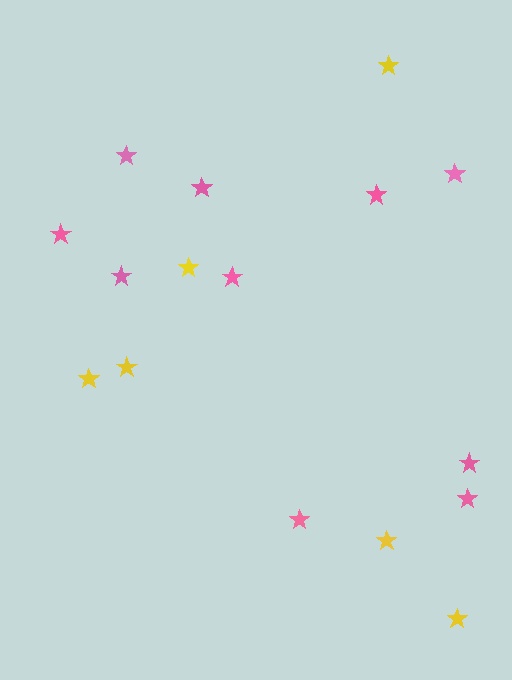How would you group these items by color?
There are 2 groups: one group of yellow stars (6) and one group of pink stars (10).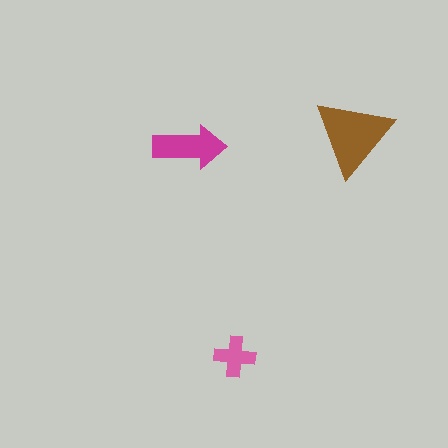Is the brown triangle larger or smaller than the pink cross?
Larger.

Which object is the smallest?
The pink cross.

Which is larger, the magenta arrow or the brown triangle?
The brown triangle.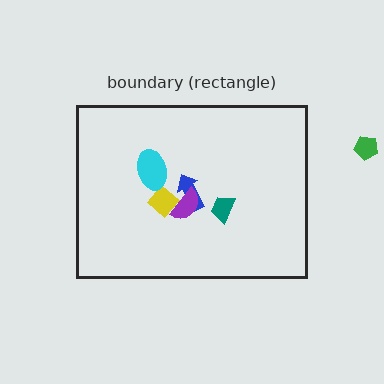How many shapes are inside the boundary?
5 inside, 1 outside.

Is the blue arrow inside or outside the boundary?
Inside.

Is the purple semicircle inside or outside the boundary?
Inside.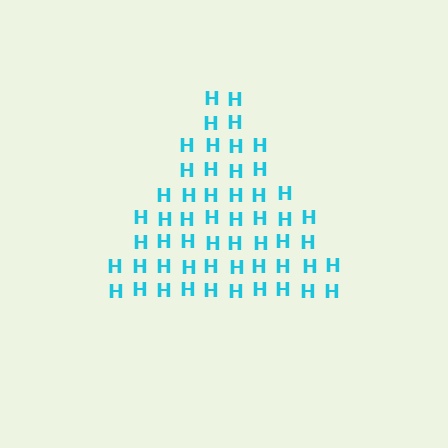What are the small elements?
The small elements are letter H's.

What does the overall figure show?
The overall figure shows a triangle.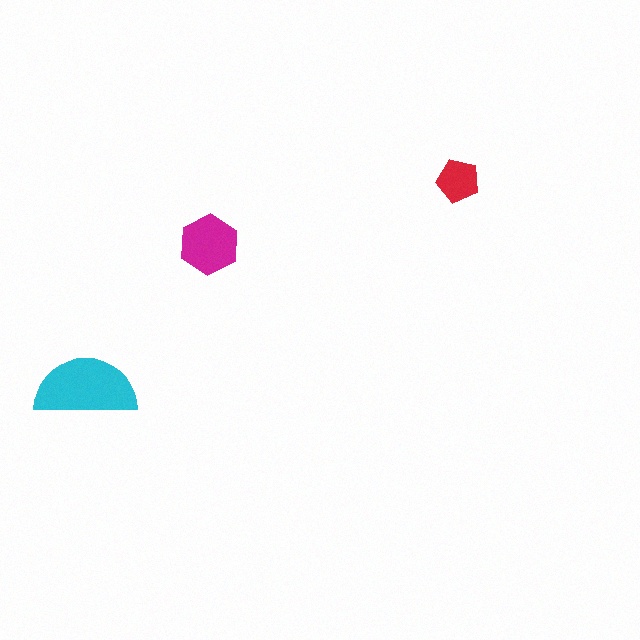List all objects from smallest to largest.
The red pentagon, the magenta hexagon, the cyan semicircle.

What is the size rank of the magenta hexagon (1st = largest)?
2nd.